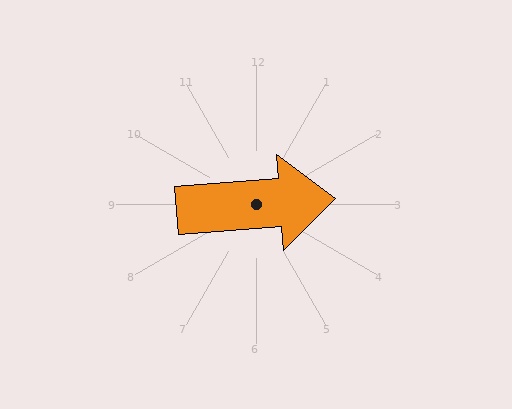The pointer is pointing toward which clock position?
Roughly 3 o'clock.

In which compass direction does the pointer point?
East.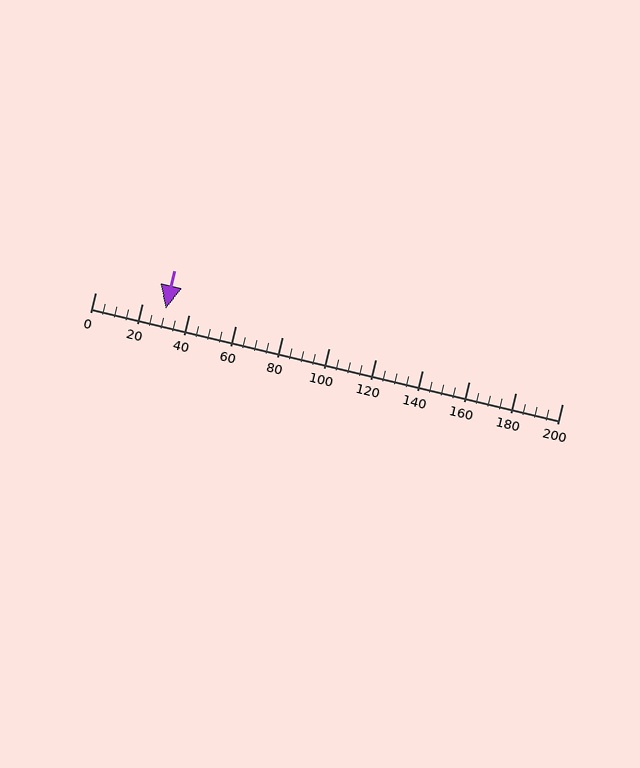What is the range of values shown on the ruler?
The ruler shows values from 0 to 200.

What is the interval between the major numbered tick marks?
The major tick marks are spaced 20 units apart.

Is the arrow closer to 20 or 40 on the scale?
The arrow is closer to 40.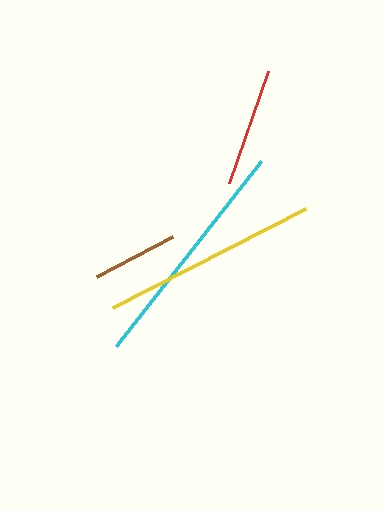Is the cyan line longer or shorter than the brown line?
The cyan line is longer than the brown line.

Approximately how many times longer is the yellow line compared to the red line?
The yellow line is approximately 1.8 times the length of the red line.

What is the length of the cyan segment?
The cyan segment is approximately 235 pixels long.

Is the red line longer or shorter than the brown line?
The red line is longer than the brown line.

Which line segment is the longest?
The cyan line is the longest at approximately 235 pixels.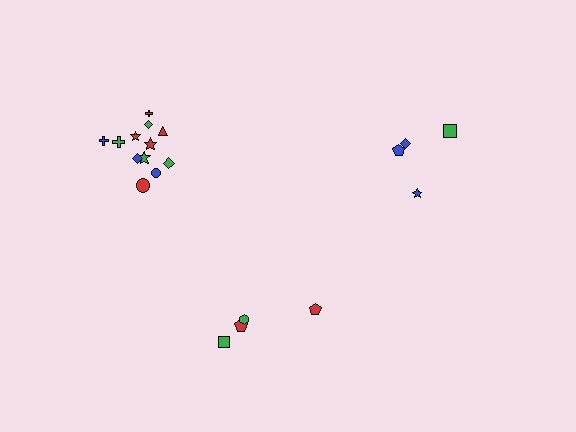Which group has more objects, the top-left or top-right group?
The top-left group.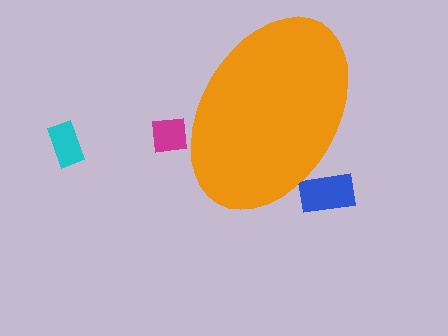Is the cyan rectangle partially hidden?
No, the cyan rectangle is fully visible.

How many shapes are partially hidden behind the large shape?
2 shapes are partially hidden.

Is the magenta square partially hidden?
Yes, the magenta square is partially hidden behind the orange ellipse.